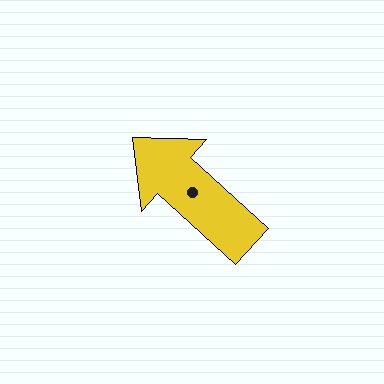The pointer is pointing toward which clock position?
Roughly 10 o'clock.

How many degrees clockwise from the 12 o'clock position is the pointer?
Approximately 312 degrees.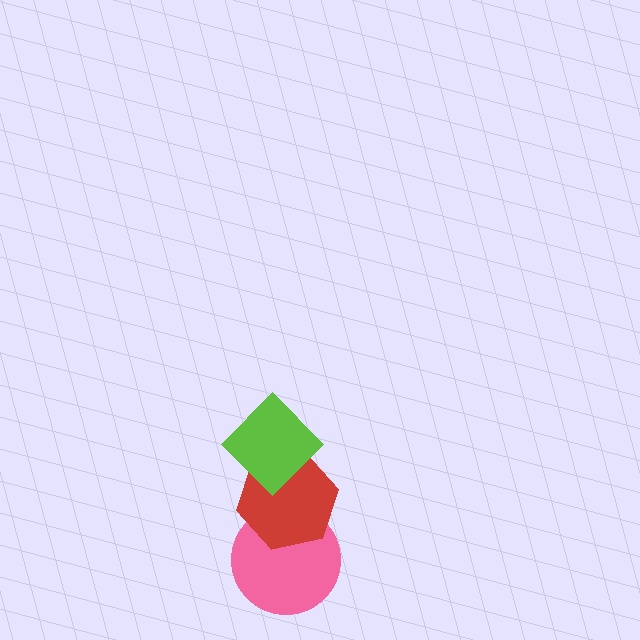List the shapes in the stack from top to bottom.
From top to bottom: the lime diamond, the red hexagon, the pink circle.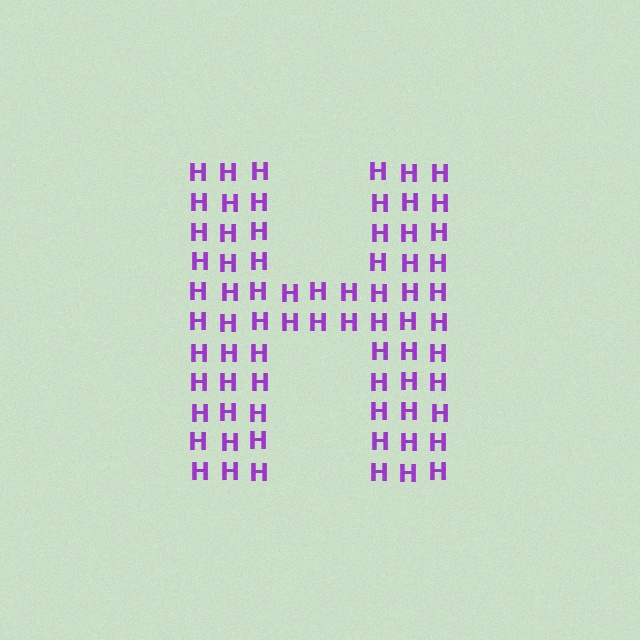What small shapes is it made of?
It is made of small letter H's.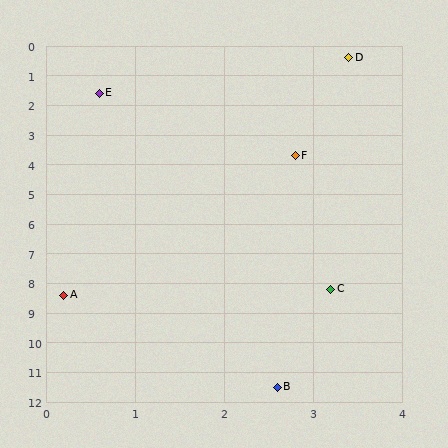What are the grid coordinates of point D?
Point D is at approximately (3.4, 0.4).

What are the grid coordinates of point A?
Point A is at approximately (0.2, 8.4).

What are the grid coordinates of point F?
Point F is at approximately (2.8, 3.7).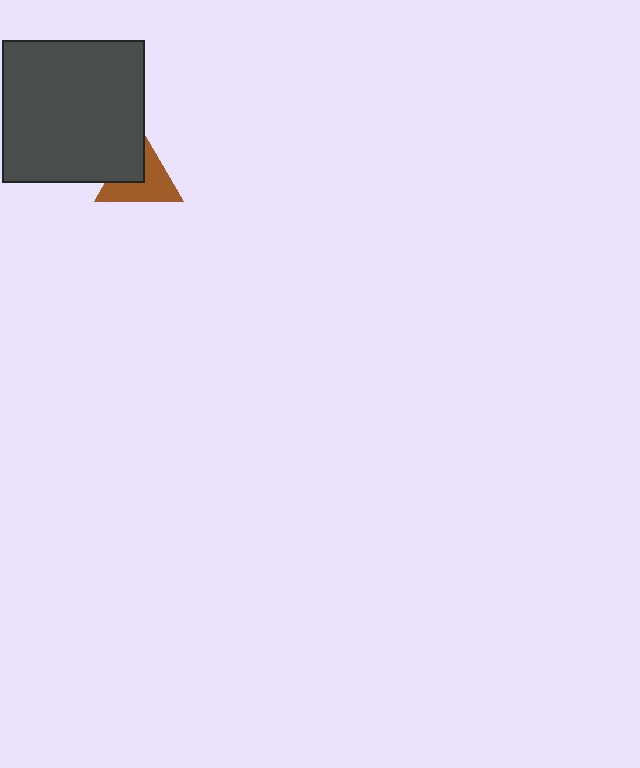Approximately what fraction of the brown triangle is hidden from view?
Roughly 40% of the brown triangle is hidden behind the dark gray square.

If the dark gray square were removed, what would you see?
You would see the complete brown triangle.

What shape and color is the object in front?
The object in front is a dark gray square.